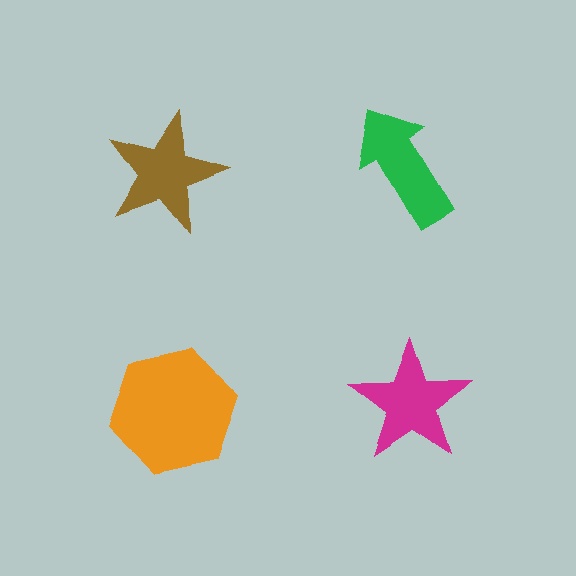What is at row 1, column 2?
A green arrow.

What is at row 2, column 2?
A magenta star.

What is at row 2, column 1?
An orange hexagon.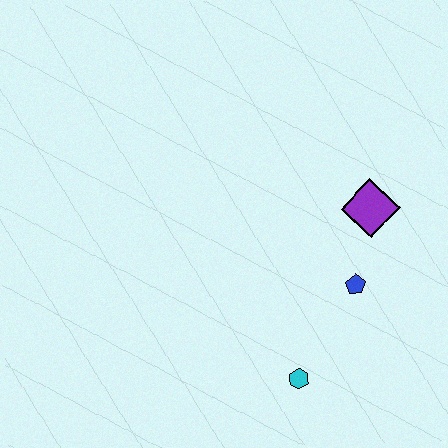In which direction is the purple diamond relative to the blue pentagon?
The purple diamond is above the blue pentagon.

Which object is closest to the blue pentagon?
The purple diamond is closest to the blue pentagon.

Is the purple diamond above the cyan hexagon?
Yes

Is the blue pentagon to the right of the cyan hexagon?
Yes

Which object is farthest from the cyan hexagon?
The purple diamond is farthest from the cyan hexagon.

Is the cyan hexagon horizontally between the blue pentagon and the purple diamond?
No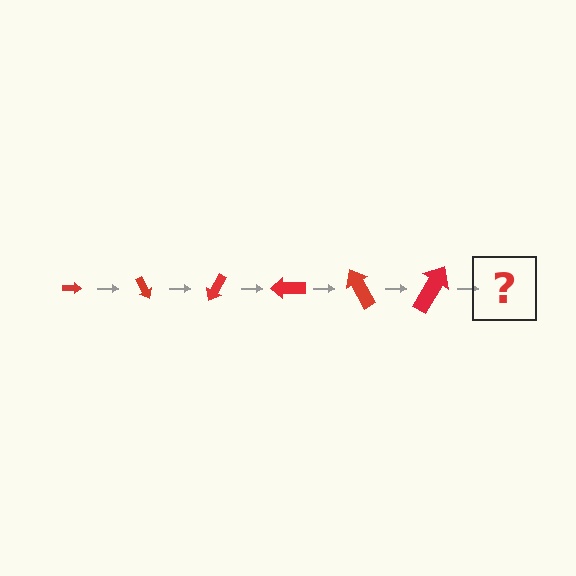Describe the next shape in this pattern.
It should be an arrow, larger than the previous one and rotated 360 degrees from the start.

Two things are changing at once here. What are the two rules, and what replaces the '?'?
The two rules are that the arrow grows larger each step and it rotates 60 degrees each step. The '?' should be an arrow, larger than the previous one and rotated 360 degrees from the start.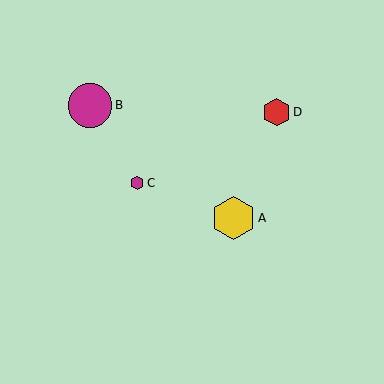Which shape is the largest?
The magenta circle (labeled B) is the largest.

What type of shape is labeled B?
Shape B is a magenta circle.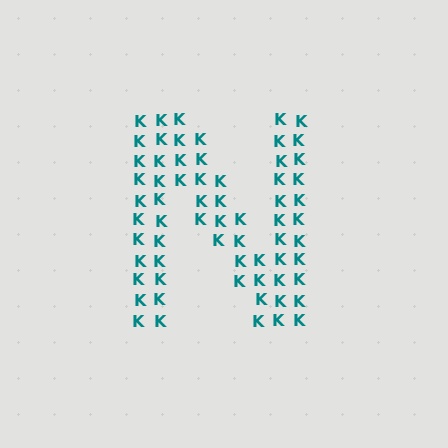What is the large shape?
The large shape is the letter N.